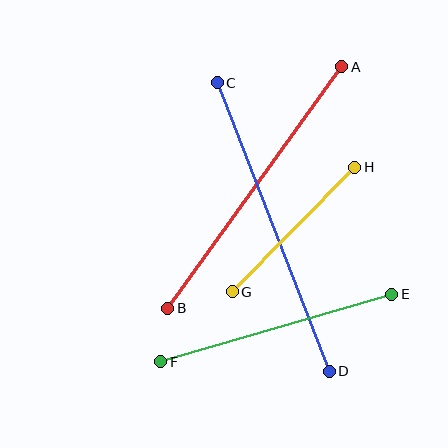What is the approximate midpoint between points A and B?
The midpoint is at approximately (255, 188) pixels.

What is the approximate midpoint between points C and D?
The midpoint is at approximately (273, 227) pixels.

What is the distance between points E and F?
The distance is approximately 241 pixels.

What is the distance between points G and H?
The distance is approximately 175 pixels.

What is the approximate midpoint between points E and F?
The midpoint is at approximately (276, 328) pixels.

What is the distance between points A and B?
The distance is approximately 298 pixels.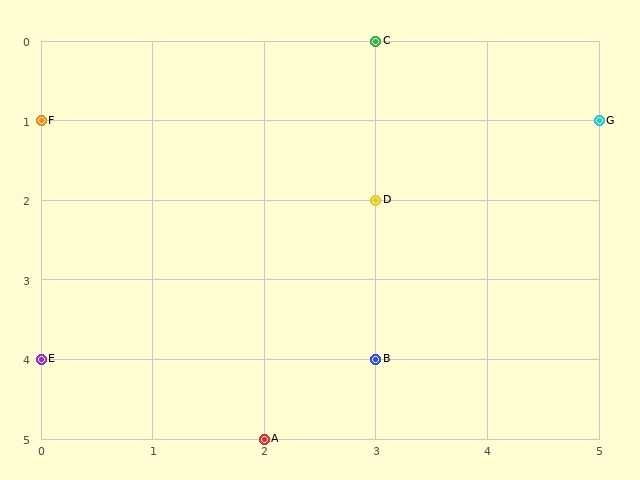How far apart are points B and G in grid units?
Points B and G are 2 columns and 3 rows apart (about 3.6 grid units diagonally).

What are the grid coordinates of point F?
Point F is at grid coordinates (0, 1).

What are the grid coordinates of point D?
Point D is at grid coordinates (3, 2).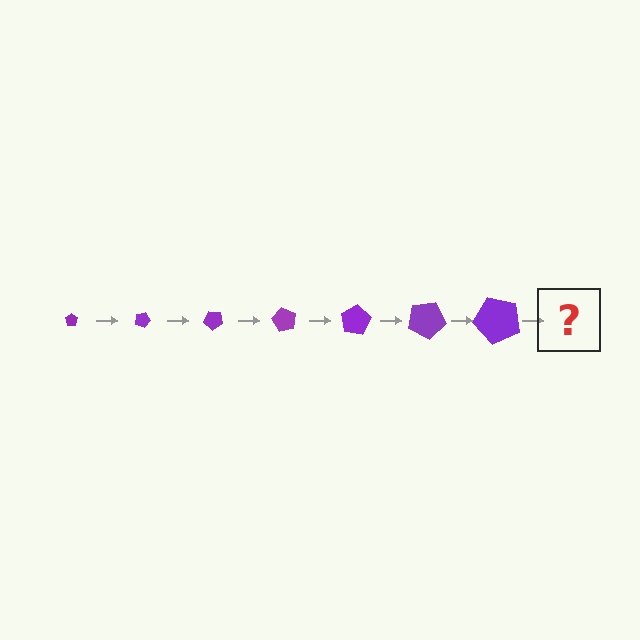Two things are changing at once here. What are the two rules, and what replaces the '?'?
The two rules are that the pentagon grows larger each step and it rotates 20 degrees each step. The '?' should be a pentagon, larger than the previous one and rotated 140 degrees from the start.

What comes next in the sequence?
The next element should be a pentagon, larger than the previous one and rotated 140 degrees from the start.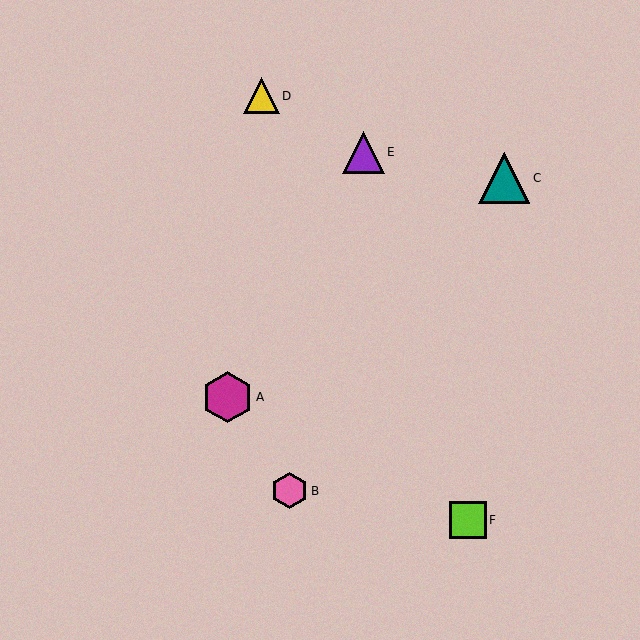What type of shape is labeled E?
Shape E is a purple triangle.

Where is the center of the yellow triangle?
The center of the yellow triangle is at (261, 96).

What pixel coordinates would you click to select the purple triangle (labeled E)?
Click at (363, 152) to select the purple triangle E.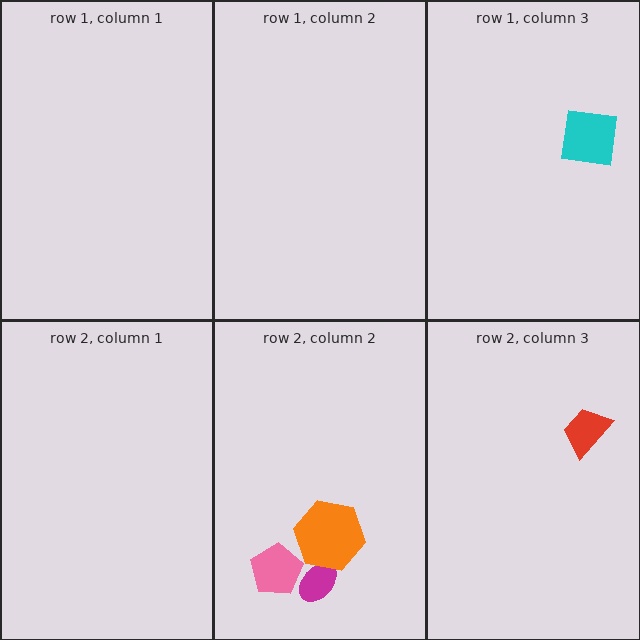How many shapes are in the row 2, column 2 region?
3.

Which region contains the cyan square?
The row 1, column 3 region.